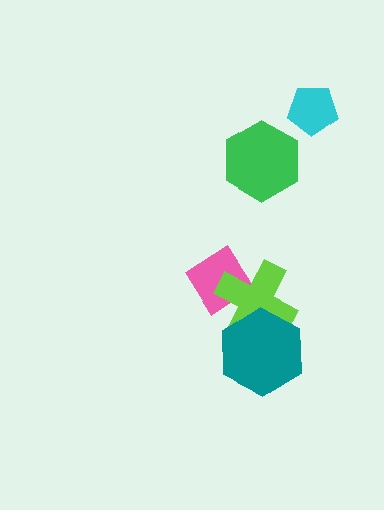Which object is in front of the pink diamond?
The lime cross is in front of the pink diamond.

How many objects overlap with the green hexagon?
0 objects overlap with the green hexagon.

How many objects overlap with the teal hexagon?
1 object overlaps with the teal hexagon.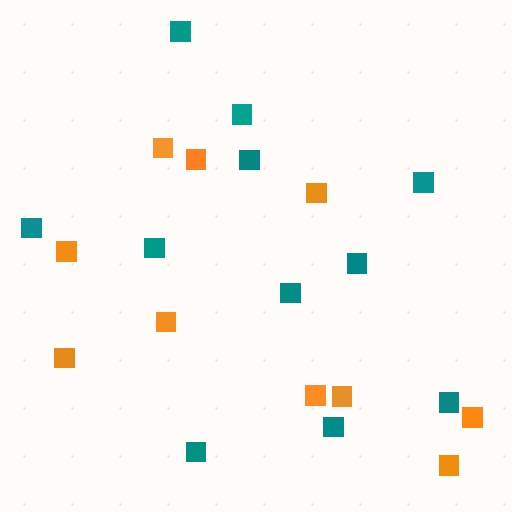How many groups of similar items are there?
There are 2 groups: one group of orange squares (10) and one group of teal squares (11).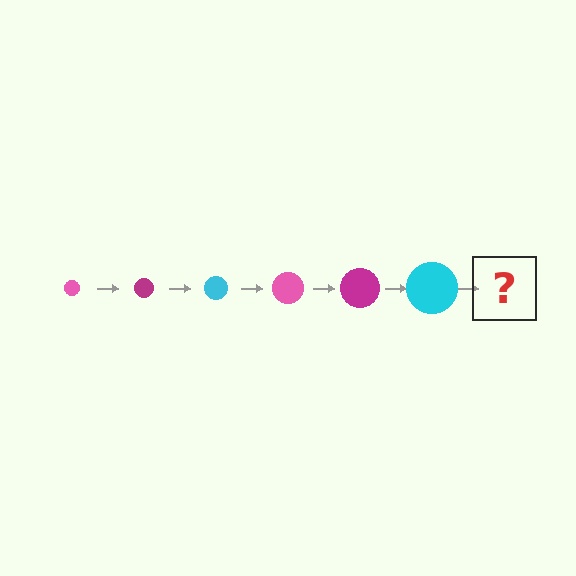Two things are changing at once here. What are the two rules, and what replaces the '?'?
The two rules are that the circle grows larger each step and the color cycles through pink, magenta, and cyan. The '?' should be a pink circle, larger than the previous one.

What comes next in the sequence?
The next element should be a pink circle, larger than the previous one.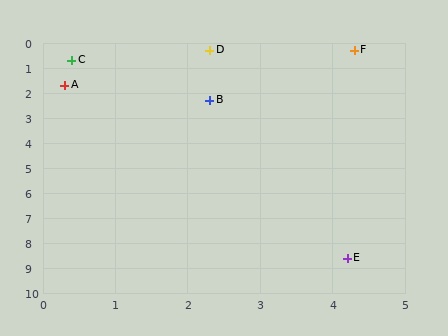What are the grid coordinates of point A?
Point A is at approximately (0.3, 1.7).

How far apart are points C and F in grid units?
Points C and F are about 3.9 grid units apart.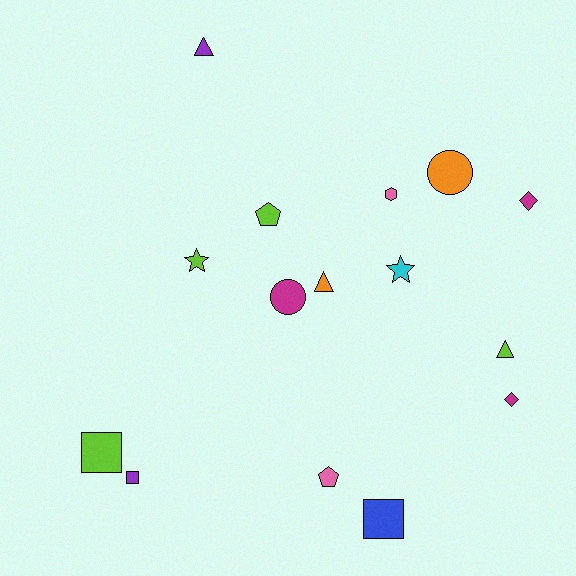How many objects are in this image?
There are 15 objects.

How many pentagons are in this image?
There are 2 pentagons.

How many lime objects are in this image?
There are 4 lime objects.